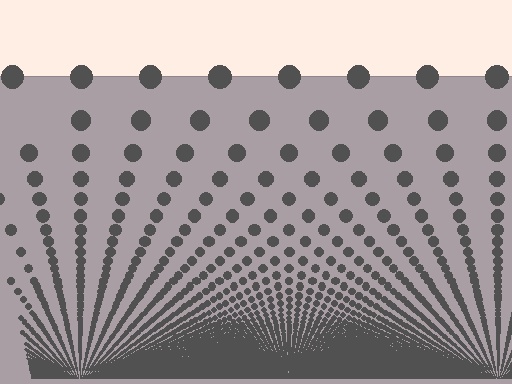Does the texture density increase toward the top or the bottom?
Density increases toward the bottom.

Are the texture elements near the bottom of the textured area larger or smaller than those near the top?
Smaller. The gradient is inverted — elements near the bottom are smaller and denser.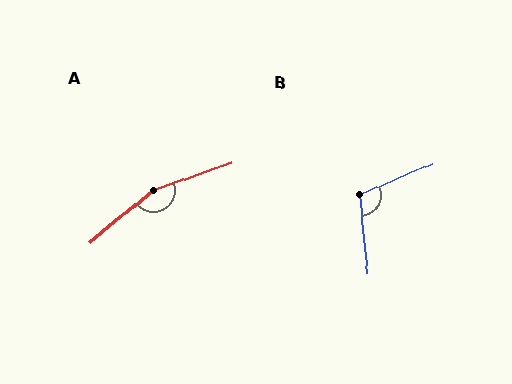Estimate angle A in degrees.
Approximately 160 degrees.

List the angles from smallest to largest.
B (107°), A (160°).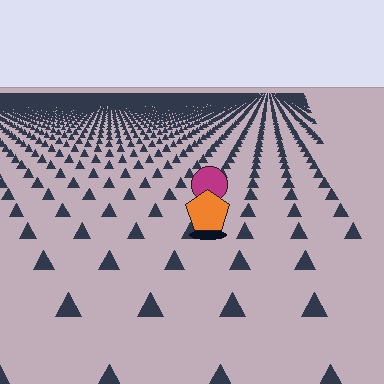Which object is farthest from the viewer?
The magenta circle is farthest from the viewer. It appears smaller and the ground texture around it is denser.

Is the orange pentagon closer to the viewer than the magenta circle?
Yes. The orange pentagon is closer — you can tell from the texture gradient: the ground texture is coarser near it.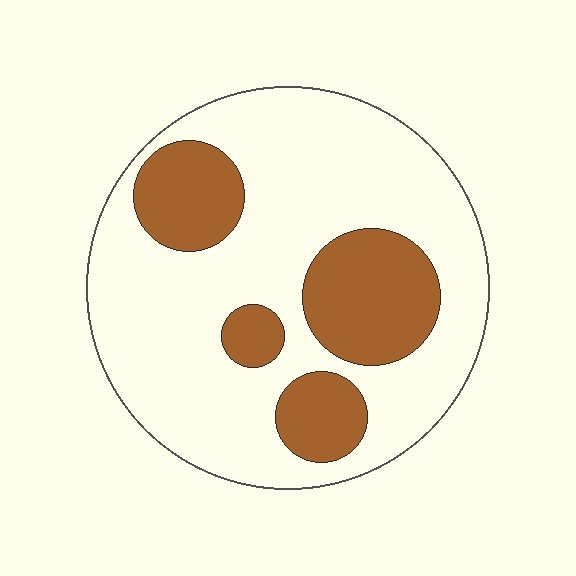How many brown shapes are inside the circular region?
4.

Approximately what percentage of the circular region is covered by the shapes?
Approximately 25%.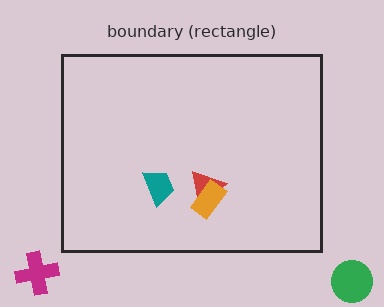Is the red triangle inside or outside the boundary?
Inside.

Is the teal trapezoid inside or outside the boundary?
Inside.